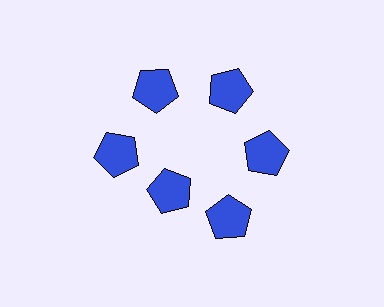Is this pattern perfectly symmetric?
No. The 6 blue pentagons are arranged in a ring, but one element near the 7 o'clock position is pulled inward toward the center, breaking the 6-fold rotational symmetry.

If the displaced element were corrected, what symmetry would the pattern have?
It would have 6-fold rotational symmetry — the pattern would map onto itself every 60 degrees.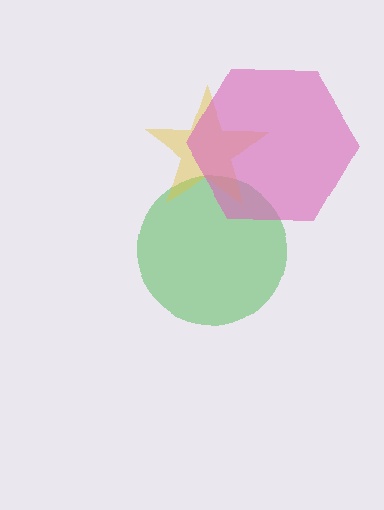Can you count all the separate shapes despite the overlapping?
Yes, there are 3 separate shapes.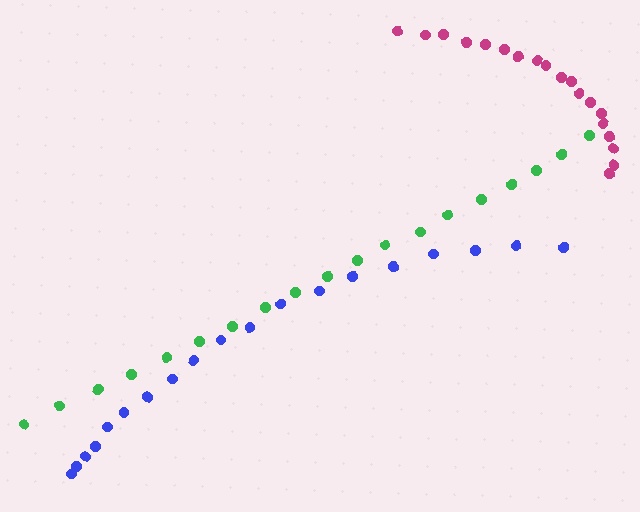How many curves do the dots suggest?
There are 3 distinct paths.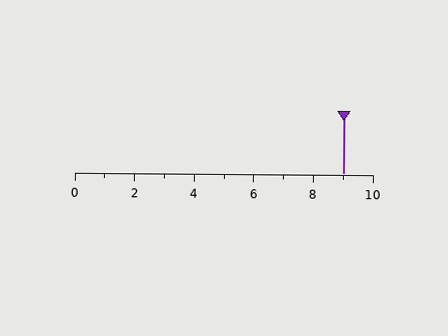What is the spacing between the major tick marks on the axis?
The major ticks are spaced 2 apart.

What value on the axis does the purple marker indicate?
The marker indicates approximately 9.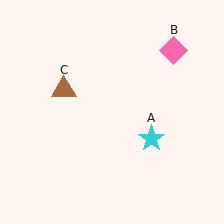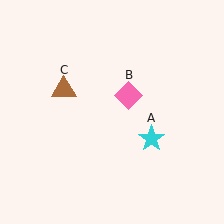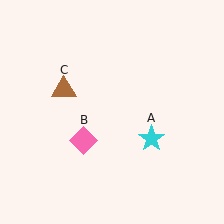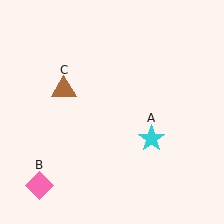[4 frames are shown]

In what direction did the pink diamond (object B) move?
The pink diamond (object B) moved down and to the left.